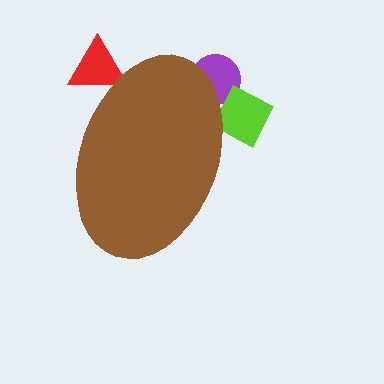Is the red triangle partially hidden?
Yes, the red triangle is partially hidden behind the brown ellipse.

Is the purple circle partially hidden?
Yes, the purple circle is partially hidden behind the brown ellipse.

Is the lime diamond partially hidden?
Yes, the lime diamond is partially hidden behind the brown ellipse.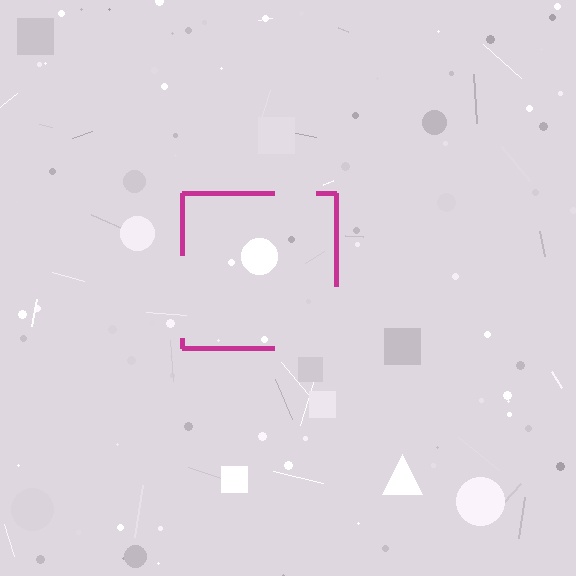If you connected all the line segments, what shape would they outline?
They would outline a square.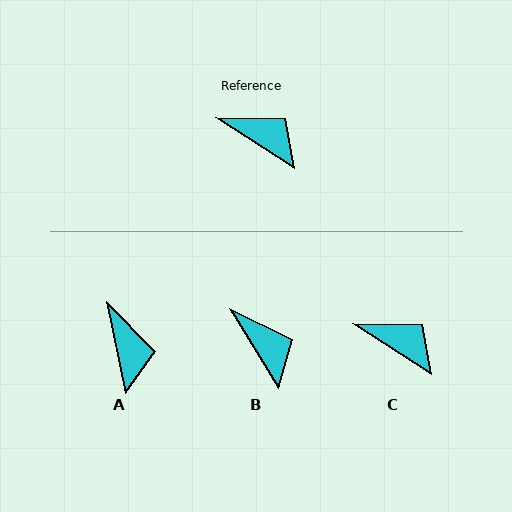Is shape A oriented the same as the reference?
No, it is off by about 46 degrees.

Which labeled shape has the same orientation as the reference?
C.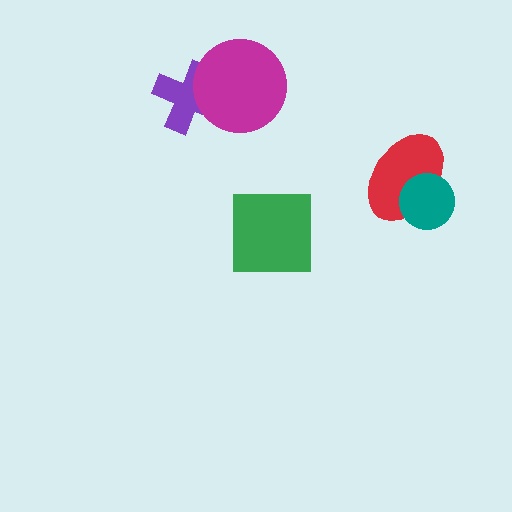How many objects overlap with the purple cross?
1 object overlaps with the purple cross.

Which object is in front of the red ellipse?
The teal circle is in front of the red ellipse.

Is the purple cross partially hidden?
Yes, it is partially covered by another shape.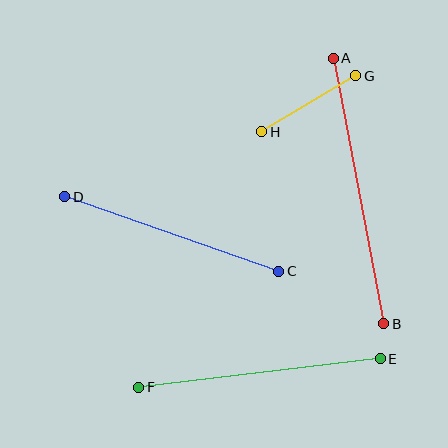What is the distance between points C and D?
The distance is approximately 227 pixels.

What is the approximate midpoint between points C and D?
The midpoint is at approximately (172, 234) pixels.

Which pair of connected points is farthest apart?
Points A and B are farthest apart.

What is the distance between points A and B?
The distance is approximately 270 pixels.